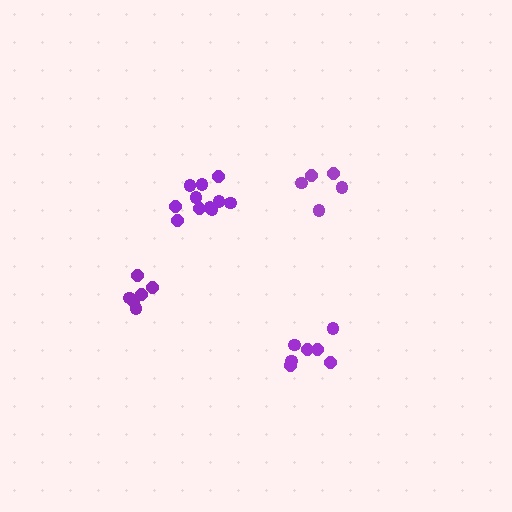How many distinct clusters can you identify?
There are 4 distinct clusters.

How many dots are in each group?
Group 1: 6 dots, Group 2: 7 dots, Group 3: 5 dots, Group 4: 11 dots (29 total).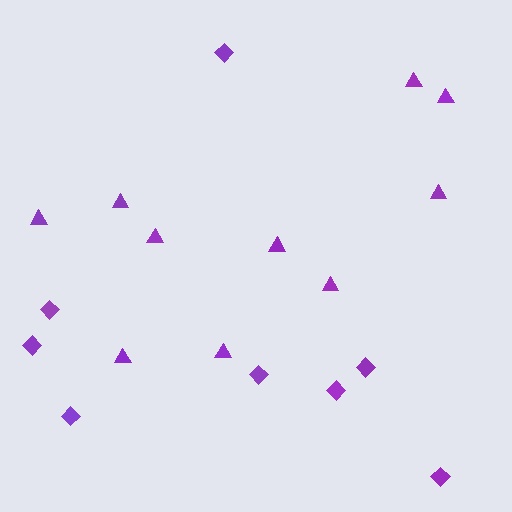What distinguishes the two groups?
There are 2 groups: one group of triangles (10) and one group of diamonds (8).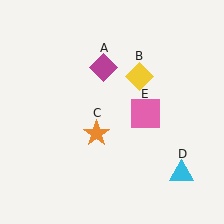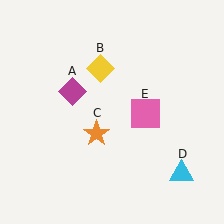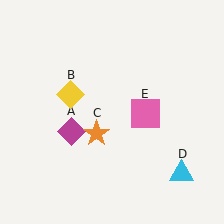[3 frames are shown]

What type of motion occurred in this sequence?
The magenta diamond (object A), yellow diamond (object B) rotated counterclockwise around the center of the scene.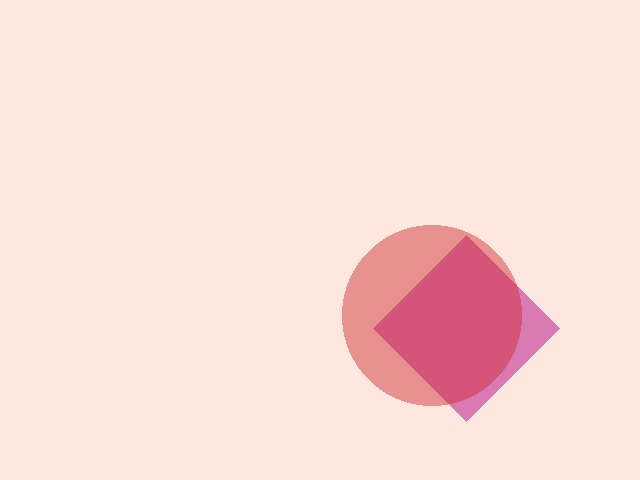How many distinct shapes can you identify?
There are 2 distinct shapes: a magenta diamond, a red circle.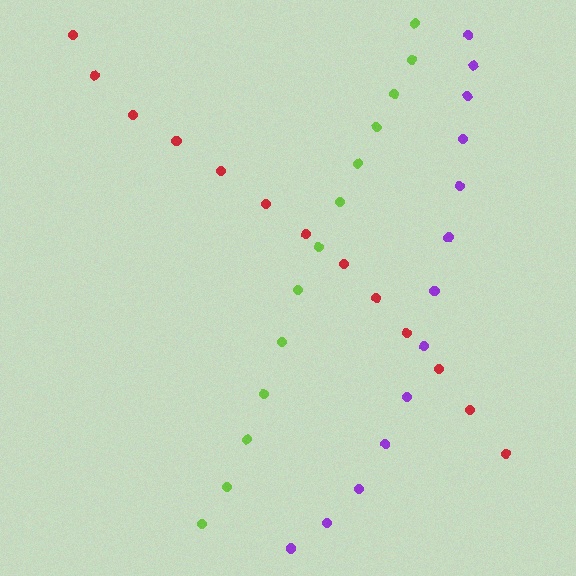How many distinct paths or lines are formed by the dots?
There are 3 distinct paths.